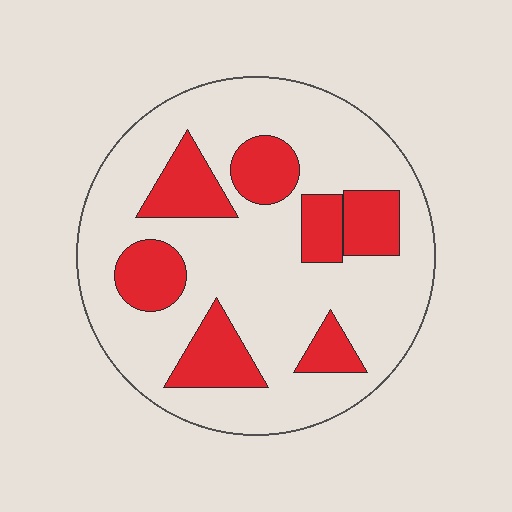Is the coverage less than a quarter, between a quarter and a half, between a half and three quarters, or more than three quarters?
Between a quarter and a half.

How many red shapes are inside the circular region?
7.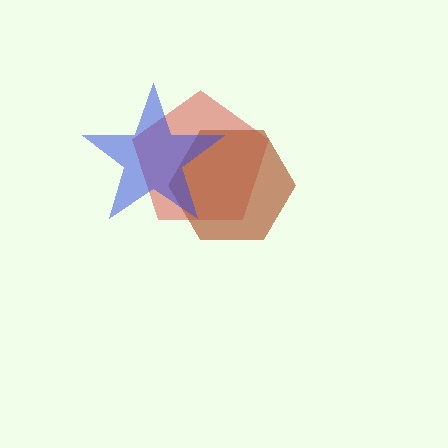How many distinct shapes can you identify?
There are 3 distinct shapes: a red pentagon, a brown hexagon, a blue star.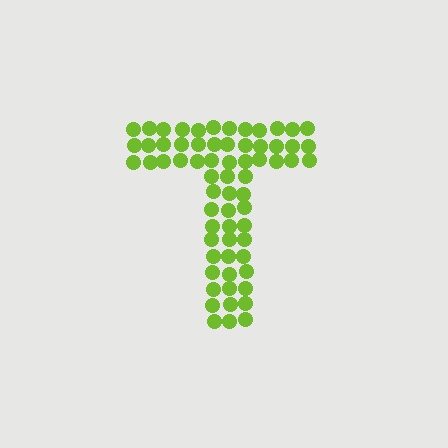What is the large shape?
The large shape is the letter T.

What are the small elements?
The small elements are circles.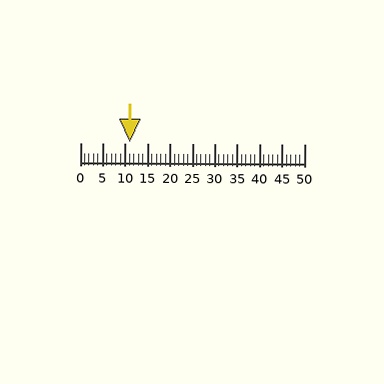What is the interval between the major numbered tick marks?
The major tick marks are spaced 5 units apart.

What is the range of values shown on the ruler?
The ruler shows values from 0 to 50.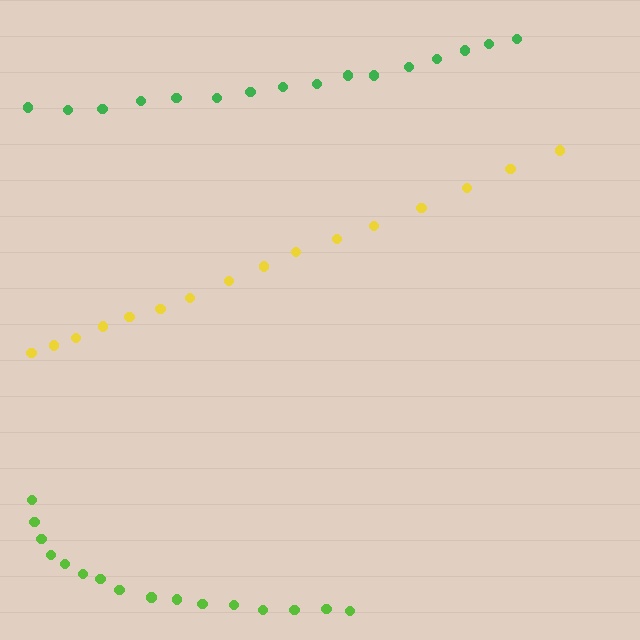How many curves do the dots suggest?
There are 3 distinct paths.